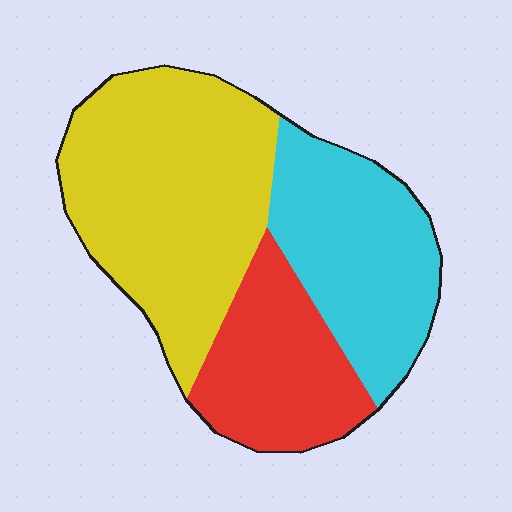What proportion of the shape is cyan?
Cyan takes up between a sixth and a third of the shape.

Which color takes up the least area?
Red, at roughly 25%.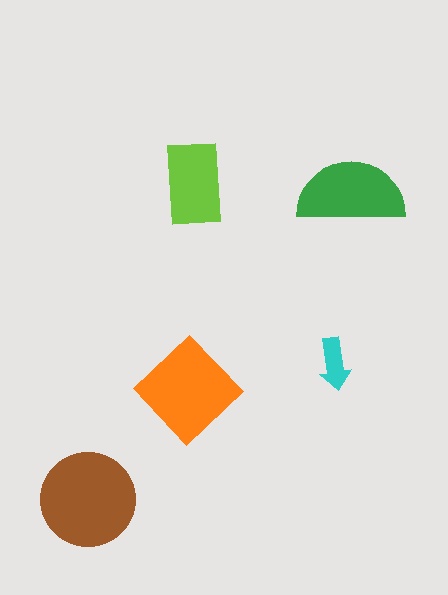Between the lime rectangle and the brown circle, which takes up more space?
The brown circle.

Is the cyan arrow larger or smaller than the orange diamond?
Smaller.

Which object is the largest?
The brown circle.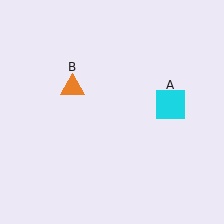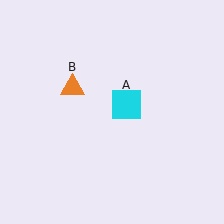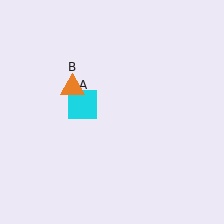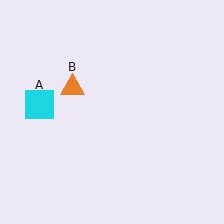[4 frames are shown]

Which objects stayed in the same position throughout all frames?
Orange triangle (object B) remained stationary.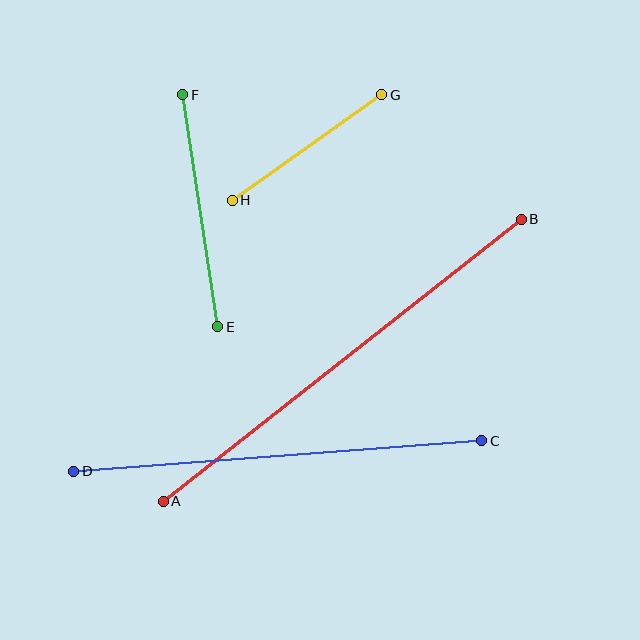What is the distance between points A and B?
The distance is approximately 456 pixels.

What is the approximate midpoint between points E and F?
The midpoint is at approximately (200, 211) pixels.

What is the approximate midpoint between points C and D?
The midpoint is at approximately (278, 456) pixels.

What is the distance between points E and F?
The distance is approximately 234 pixels.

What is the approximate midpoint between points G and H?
The midpoint is at approximately (307, 148) pixels.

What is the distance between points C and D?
The distance is approximately 409 pixels.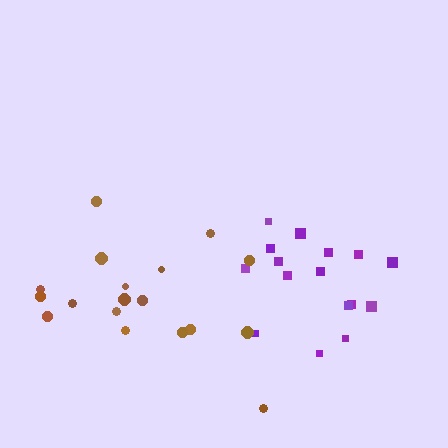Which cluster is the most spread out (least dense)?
Brown.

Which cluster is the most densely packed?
Purple.